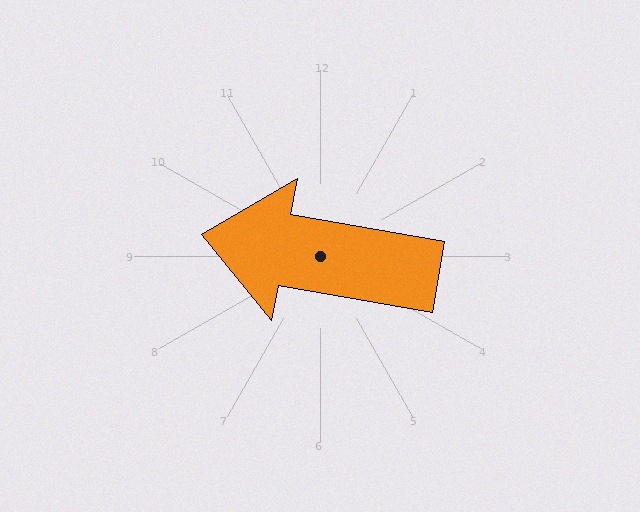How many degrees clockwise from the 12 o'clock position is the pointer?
Approximately 280 degrees.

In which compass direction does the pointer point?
West.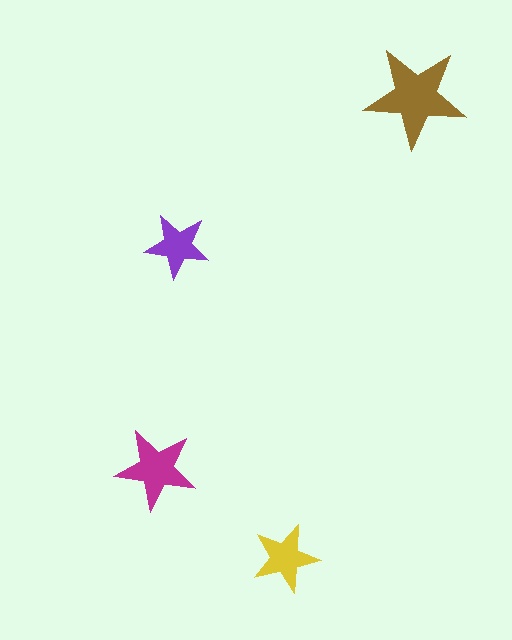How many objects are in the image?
There are 4 objects in the image.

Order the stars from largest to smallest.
the brown one, the magenta one, the yellow one, the purple one.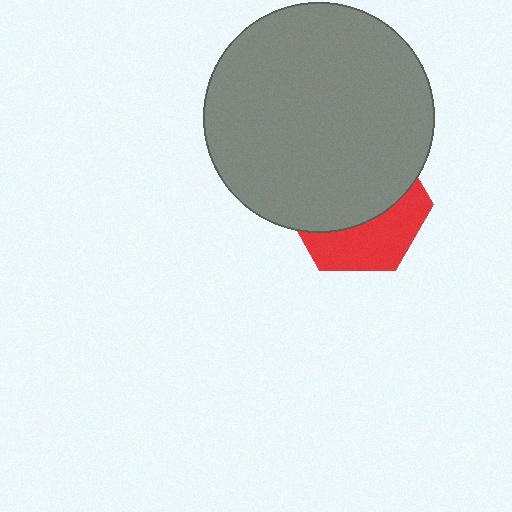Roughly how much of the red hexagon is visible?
A small part of it is visible (roughly 39%).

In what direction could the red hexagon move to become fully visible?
The red hexagon could move down. That would shift it out from behind the gray circle entirely.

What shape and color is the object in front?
The object in front is a gray circle.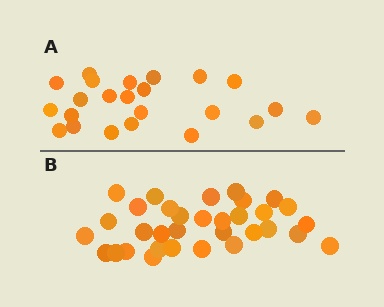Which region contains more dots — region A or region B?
Region B (the bottom region) has more dots.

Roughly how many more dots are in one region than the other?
Region B has roughly 10 or so more dots than region A.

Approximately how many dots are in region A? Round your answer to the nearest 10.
About 20 dots. (The exact count is 23, which rounds to 20.)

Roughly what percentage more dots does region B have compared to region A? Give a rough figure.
About 45% more.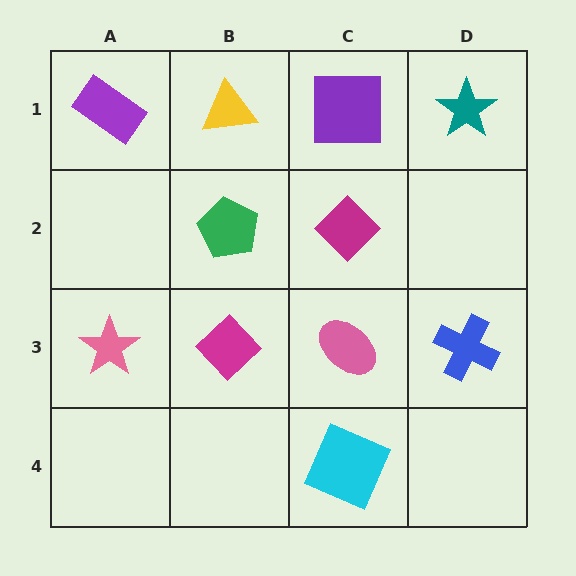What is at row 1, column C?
A purple square.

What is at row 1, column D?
A teal star.